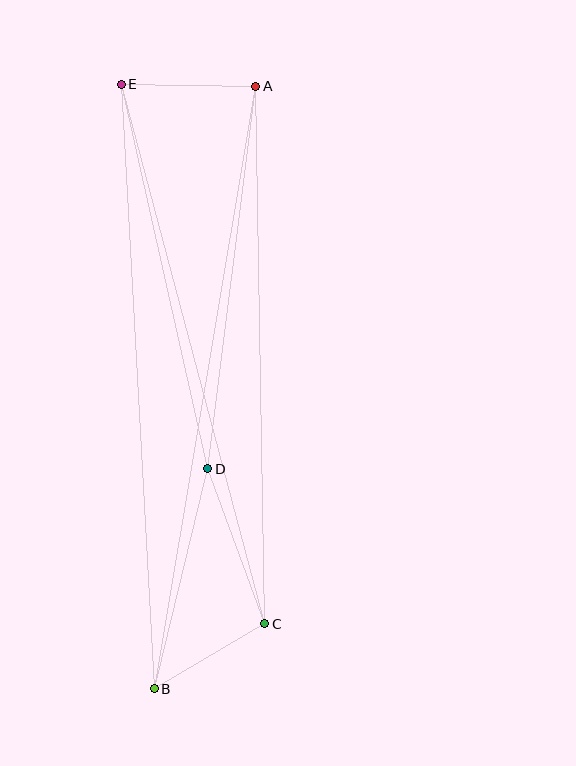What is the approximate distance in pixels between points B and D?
The distance between B and D is approximately 227 pixels.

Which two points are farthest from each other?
Points A and B are farthest from each other.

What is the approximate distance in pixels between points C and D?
The distance between C and D is approximately 165 pixels.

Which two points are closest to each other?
Points B and C are closest to each other.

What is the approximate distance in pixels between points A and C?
The distance between A and C is approximately 538 pixels.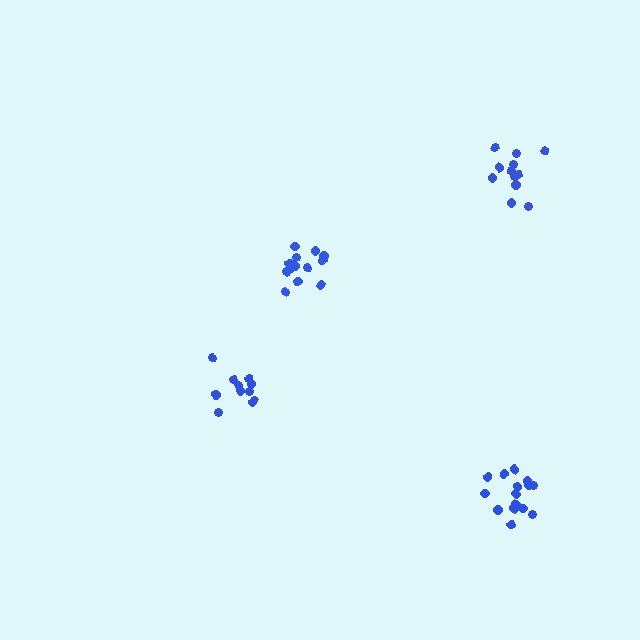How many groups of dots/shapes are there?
There are 4 groups.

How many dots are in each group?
Group 1: 11 dots, Group 2: 12 dots, Group 3: 13 dots, Group 4: 15 dots (51 total).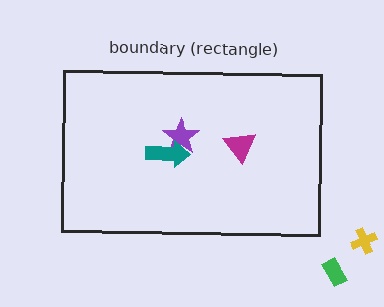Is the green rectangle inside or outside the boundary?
Outside.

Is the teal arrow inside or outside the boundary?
Inside.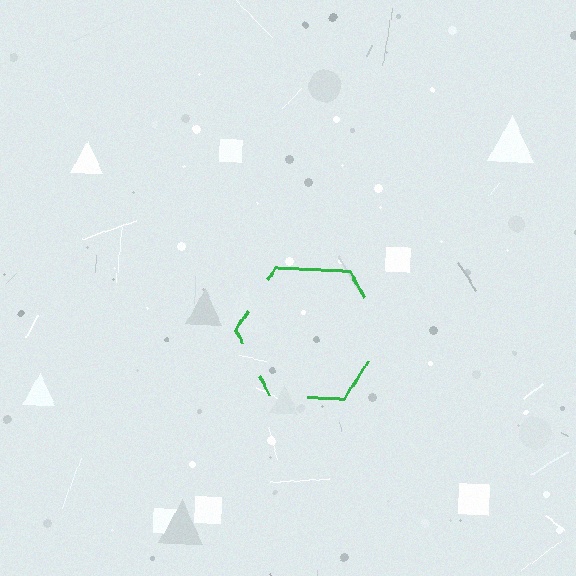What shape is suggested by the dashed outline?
The dashed outline suggests a hexagon.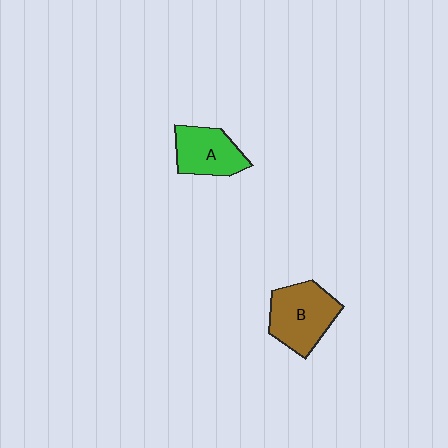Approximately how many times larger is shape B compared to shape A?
Approximately 1.3 times.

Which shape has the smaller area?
Shape A (green).